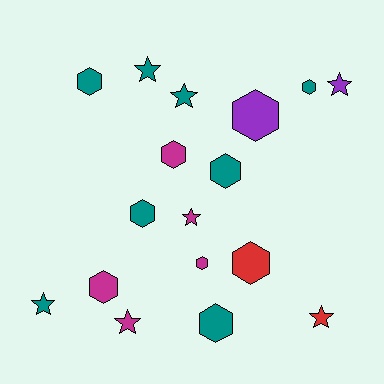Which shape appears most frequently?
Hexagon, with 10 objects.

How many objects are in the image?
There are 17 objects.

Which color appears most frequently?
Teal, with 8 objects.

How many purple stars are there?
There is 1 purple star.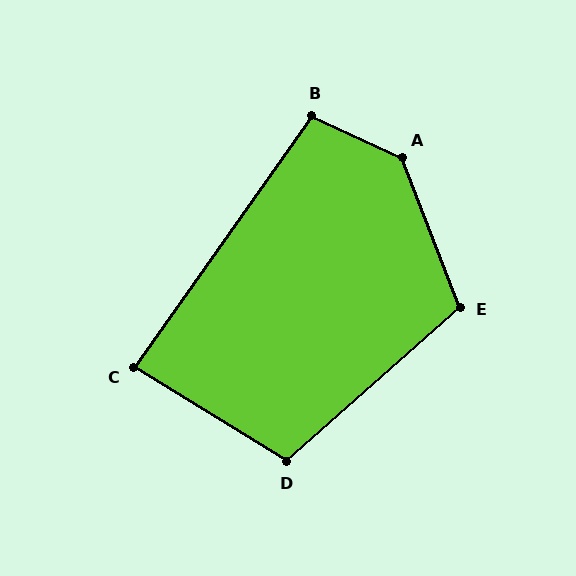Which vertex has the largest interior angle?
A, at approximately 136 degrees.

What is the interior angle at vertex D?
Approximately 107 degrees (obtuse).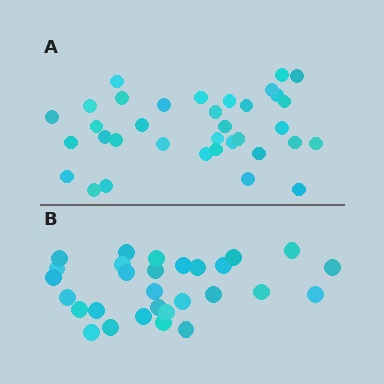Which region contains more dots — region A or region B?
Region A (the top region) has more dots.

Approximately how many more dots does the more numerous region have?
Region A has about 6 more dots than region B.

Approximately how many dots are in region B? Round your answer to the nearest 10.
About 30 dots. (The exact count is 29, which rounds to 30.)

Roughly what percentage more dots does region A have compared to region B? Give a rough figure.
About 20% more.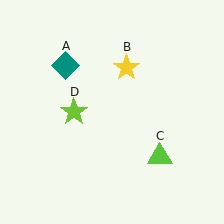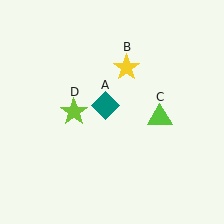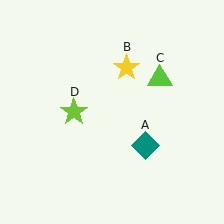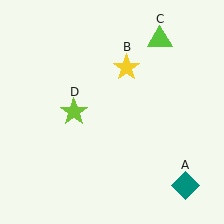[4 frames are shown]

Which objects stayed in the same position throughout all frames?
Yellow star (object B) and lime star (object D) remained stationary.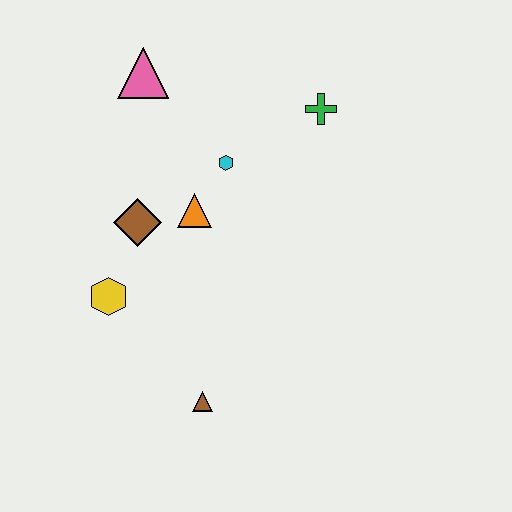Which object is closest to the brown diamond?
The orange triangle is closest to the brown diamond.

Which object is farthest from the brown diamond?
The green cross is farthest from the brown diamond.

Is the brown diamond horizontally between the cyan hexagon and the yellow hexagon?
Yes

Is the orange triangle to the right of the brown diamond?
Yes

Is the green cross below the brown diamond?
No